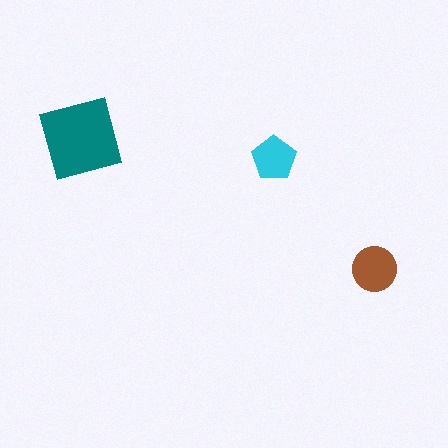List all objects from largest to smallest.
The teal square, the brown circle, the cyan pentagon.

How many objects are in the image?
There are 3 objects in the image.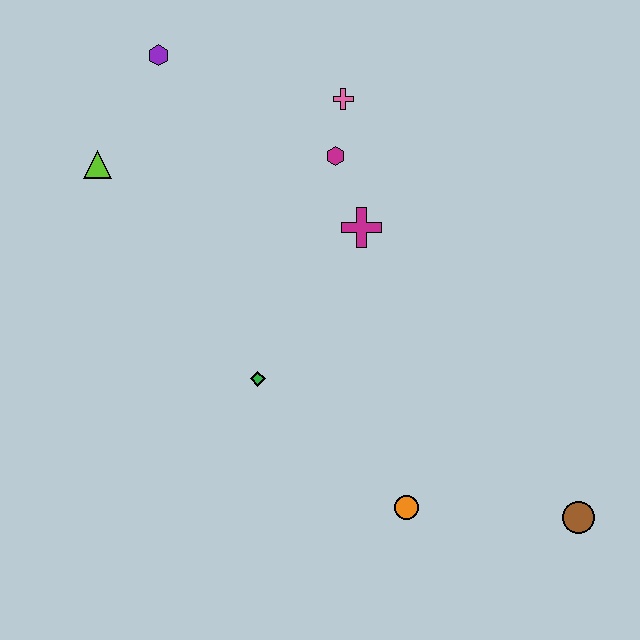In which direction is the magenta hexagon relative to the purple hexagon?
The magenta hexagon is to the right of the purple hexagon.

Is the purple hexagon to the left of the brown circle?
Yes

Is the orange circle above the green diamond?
No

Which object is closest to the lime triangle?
The purple hexagon is closest to the lime triangle.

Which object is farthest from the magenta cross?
The brown circle is farthest from the magenta cross.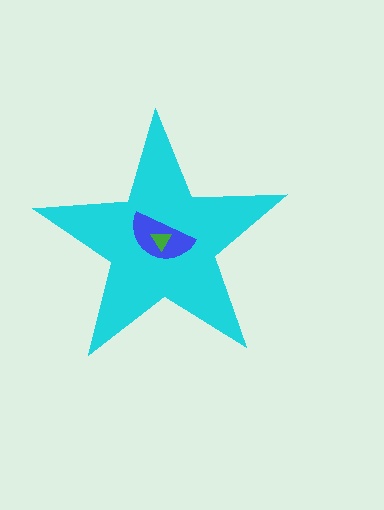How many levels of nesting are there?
3.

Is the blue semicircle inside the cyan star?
Yes.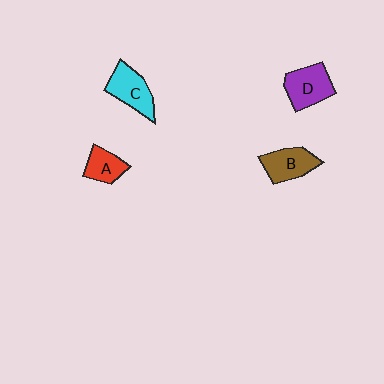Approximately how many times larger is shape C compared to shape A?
Approximately 1.4 times.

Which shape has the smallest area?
Shape A (red).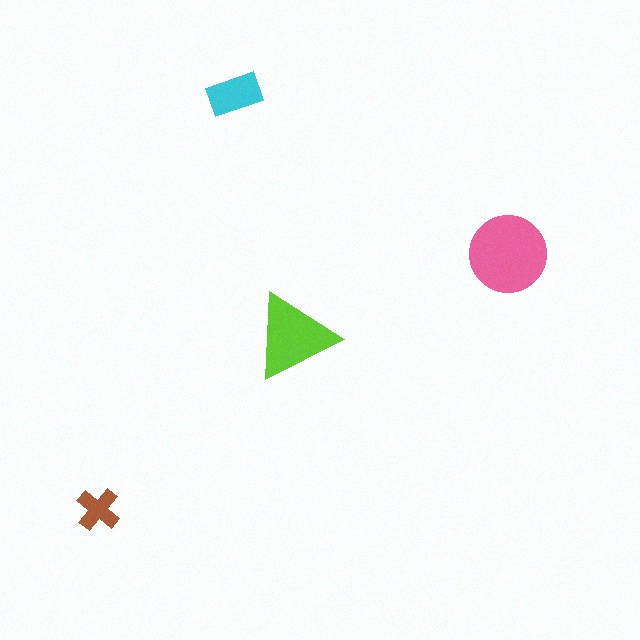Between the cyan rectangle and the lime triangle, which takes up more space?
The lime triangle.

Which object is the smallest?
The brown cross.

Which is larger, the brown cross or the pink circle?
The pink circle.